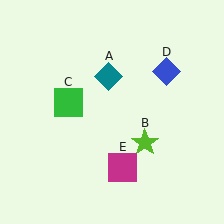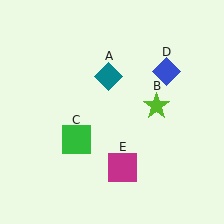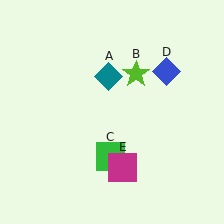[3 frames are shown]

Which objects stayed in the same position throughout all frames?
Teal diamond (object A) and blue diamond (object D) and magenta square (object E) remained stationary.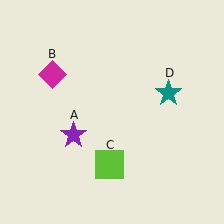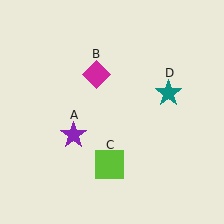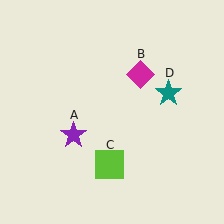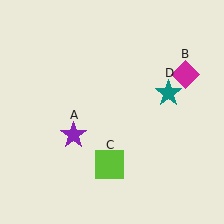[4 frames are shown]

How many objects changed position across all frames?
1 object changed position: magenta diamond (object B).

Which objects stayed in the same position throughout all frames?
Purple star (object A) and lime square (object C) and teal star (object D) remained stationary.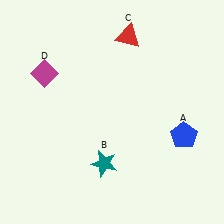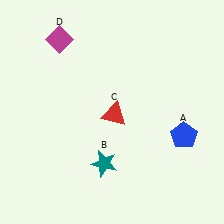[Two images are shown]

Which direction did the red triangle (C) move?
The red triangle (C) moved down.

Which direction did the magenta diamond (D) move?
The magenta diamond (D) moved up.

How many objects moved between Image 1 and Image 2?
2 objects moved between the two images.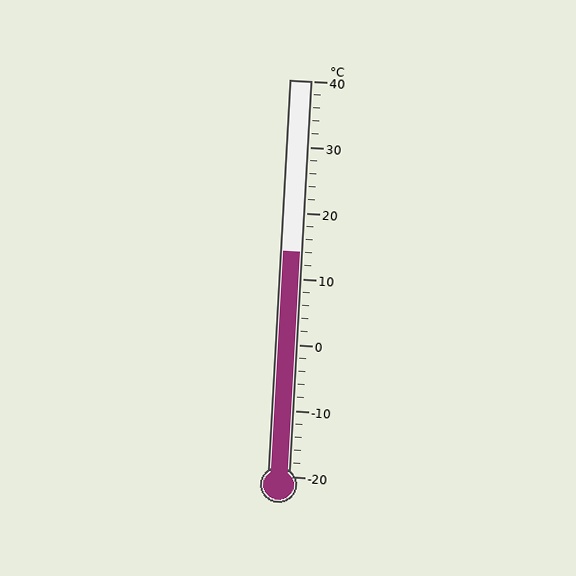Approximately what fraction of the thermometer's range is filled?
The thermometer is filled to approximately 55% of its range.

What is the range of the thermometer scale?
The thermometer scale ranges from -20°C to 40°C.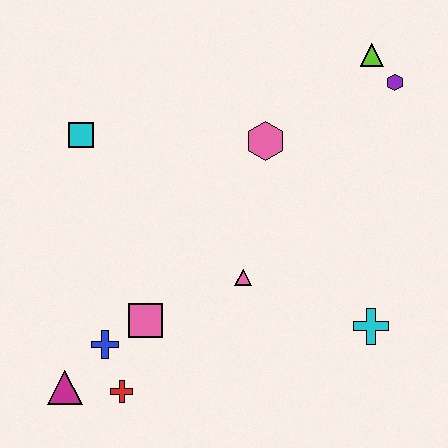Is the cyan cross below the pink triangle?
Yes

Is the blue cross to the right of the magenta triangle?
Yes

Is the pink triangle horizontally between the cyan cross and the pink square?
Yes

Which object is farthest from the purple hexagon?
The magenta triangle is farthest from the purple hexagon.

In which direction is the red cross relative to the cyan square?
The red cross is below the cyan square.